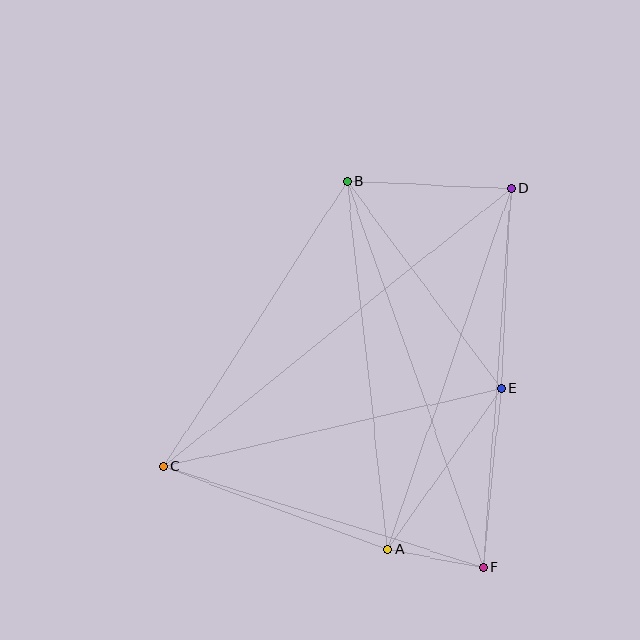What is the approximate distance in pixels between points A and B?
The distance between A and B is approximately 371 pixels.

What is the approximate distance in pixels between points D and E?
The distance between D and E is approximately 200 pixels.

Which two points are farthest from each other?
Points C and D are farthest from each other.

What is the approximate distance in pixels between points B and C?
The distance between B and C is approximately 339 pixels.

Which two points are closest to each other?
Points A and F are closest to each other.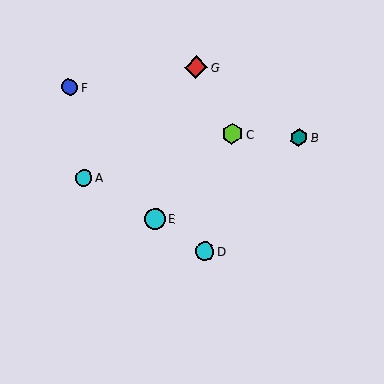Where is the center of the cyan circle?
The center of the cyan circle is at (205, 251).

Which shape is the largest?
The red diamond (labeled G) is the largest.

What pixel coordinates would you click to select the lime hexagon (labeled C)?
Click at (232, 134) to select the lime hexagon C.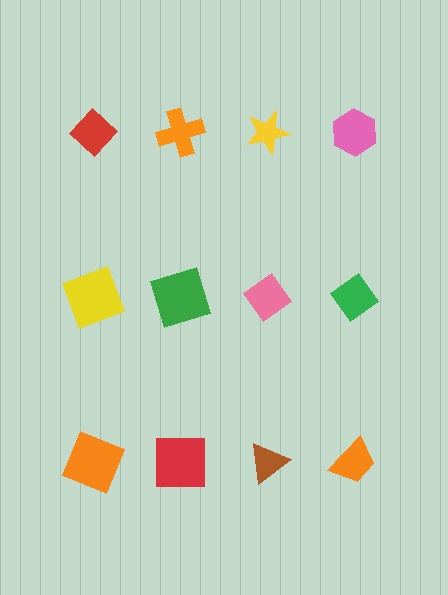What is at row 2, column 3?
A pink diamond.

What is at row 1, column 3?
A yellow star.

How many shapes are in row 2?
4 shapes.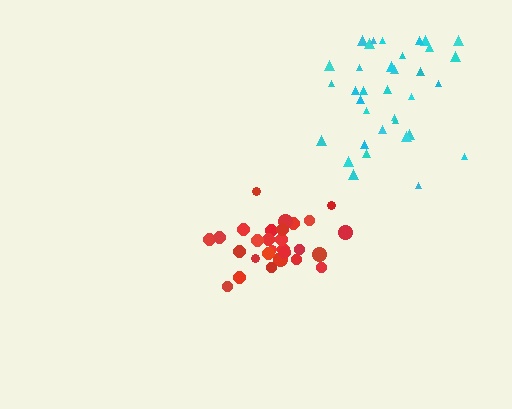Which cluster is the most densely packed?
Red.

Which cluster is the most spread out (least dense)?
Cyan.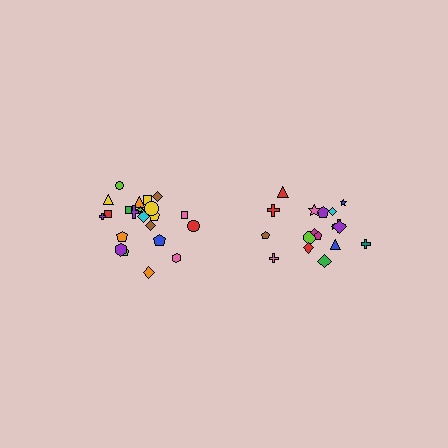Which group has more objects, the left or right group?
The left group.